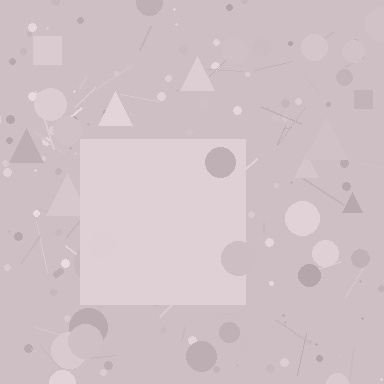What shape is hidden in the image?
A square is hidden in the image.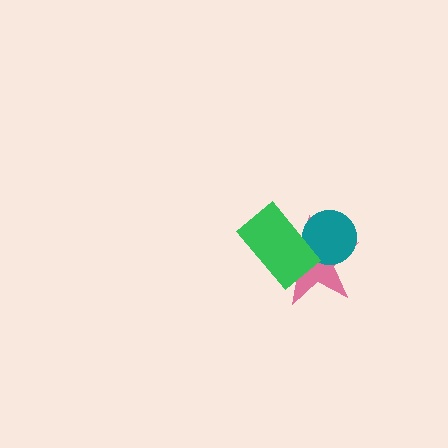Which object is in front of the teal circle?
The green rectangle is in front of the teal circle.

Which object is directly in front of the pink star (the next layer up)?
The teal circle is directly in front of the pink star.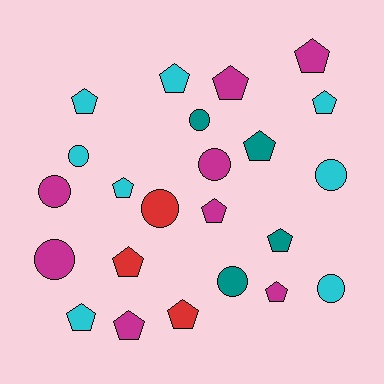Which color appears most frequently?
Cyan, with 8 objects.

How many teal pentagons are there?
There are 2 teal pentagons.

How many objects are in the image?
There are 23 objects.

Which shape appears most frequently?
Pentagon, with 14 objects.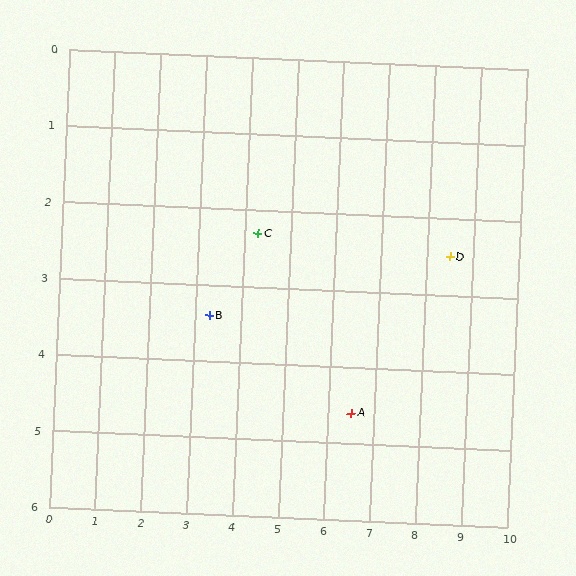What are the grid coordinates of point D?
Point D is at approximately (8.5, 2.5).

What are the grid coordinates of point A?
Point A is at approximately (6.5, 4.6).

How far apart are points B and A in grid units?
Points B and A are about 3.4 grid units apart.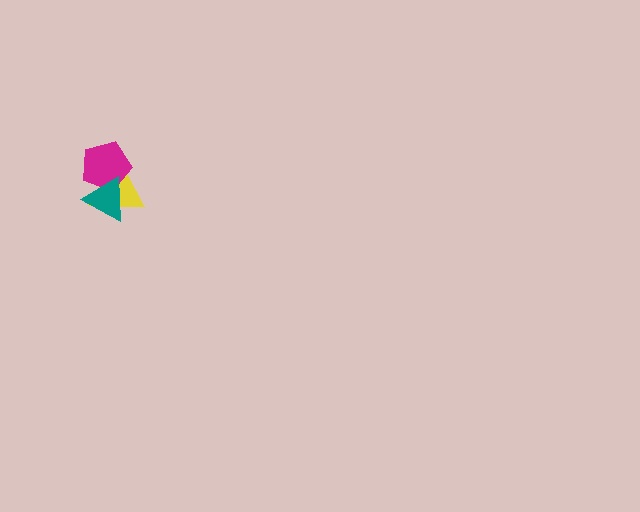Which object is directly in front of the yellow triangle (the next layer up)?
The magenta pentagon is directly in front of the yellow triangle.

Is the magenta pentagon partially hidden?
Yes, it is partially covered by another shape.